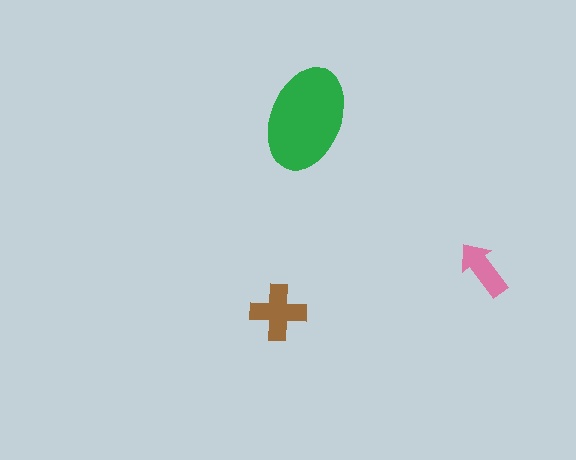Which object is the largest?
The green ellipse.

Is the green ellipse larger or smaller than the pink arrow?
Larger.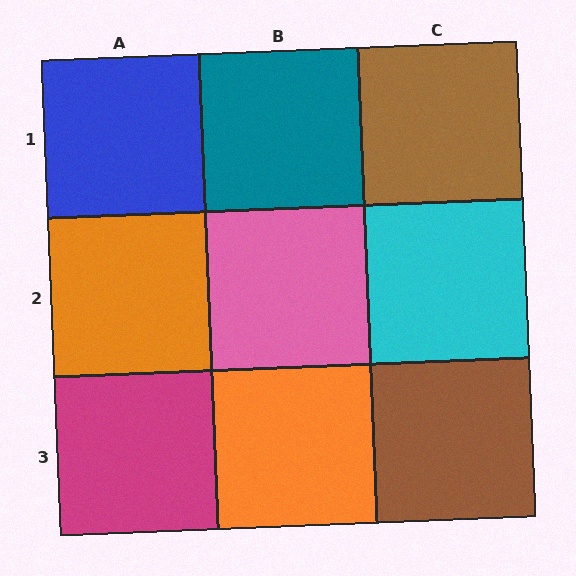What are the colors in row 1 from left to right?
Blue, teal, brown.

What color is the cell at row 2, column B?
Pink.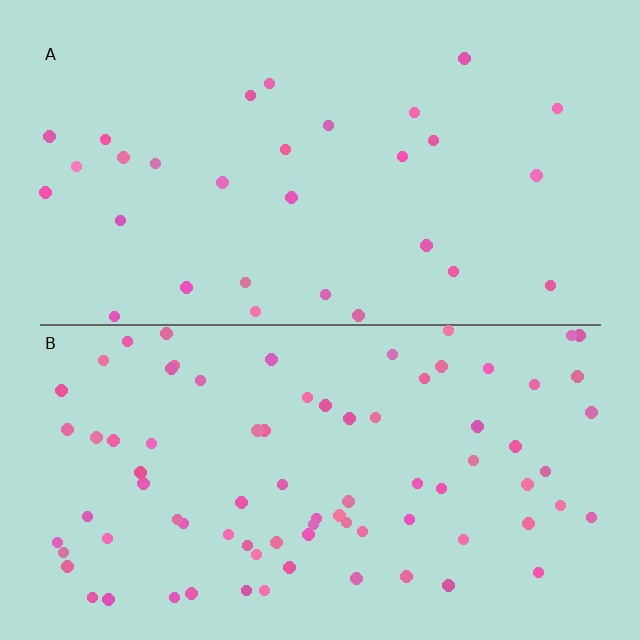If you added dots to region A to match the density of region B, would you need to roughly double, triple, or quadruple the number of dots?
Approximately triple.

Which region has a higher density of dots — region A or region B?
B (the bottom).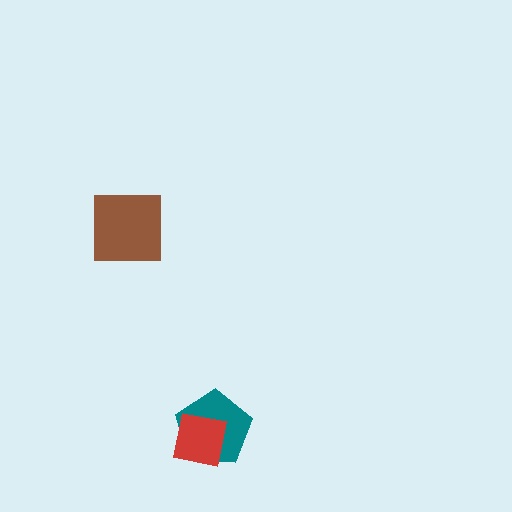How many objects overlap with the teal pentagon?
1 object overlaps with the teal pentagon.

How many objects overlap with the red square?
1 object overlaps with the red square.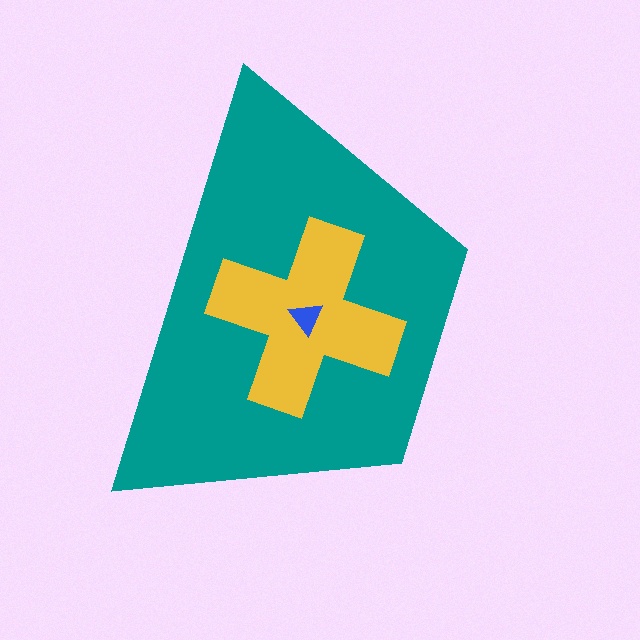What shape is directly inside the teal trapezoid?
The yellow cross.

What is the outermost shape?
The teal trapezoid.